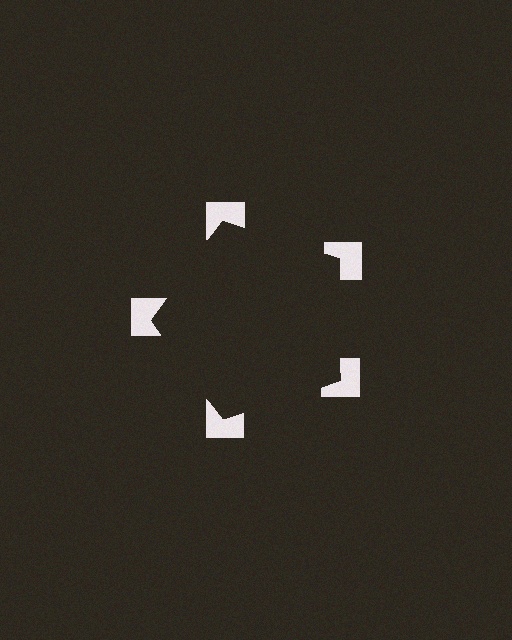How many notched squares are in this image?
There are 5 — one at each vertex of the illusory pentagon.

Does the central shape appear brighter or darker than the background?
It typically appears slightly darker than the background, even though no actual brightness change is drawn.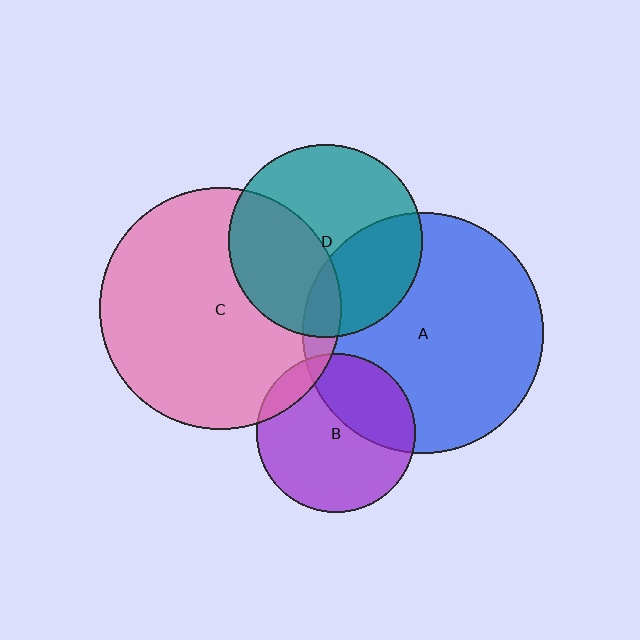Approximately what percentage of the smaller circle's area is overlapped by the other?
Approximately 10%.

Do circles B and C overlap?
Yes.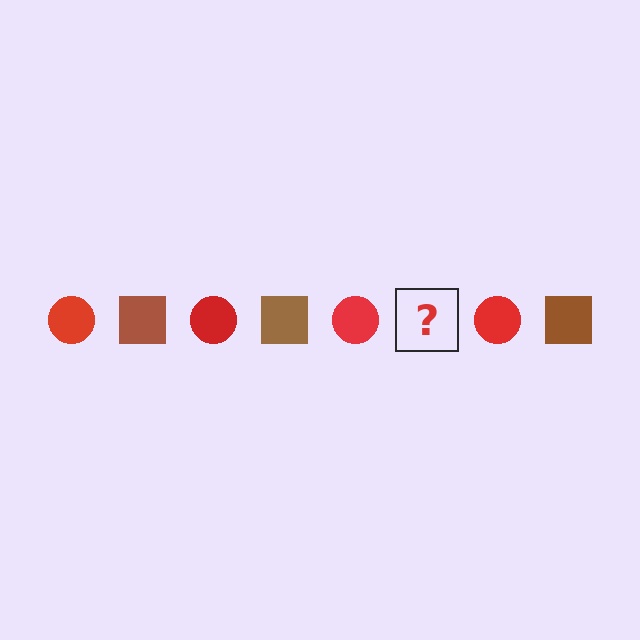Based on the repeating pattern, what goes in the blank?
The blank should be a brown square.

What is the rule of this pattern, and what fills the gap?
The rule is that the pattern alternates between red circle and brown square. The gap should be filled with a brown square.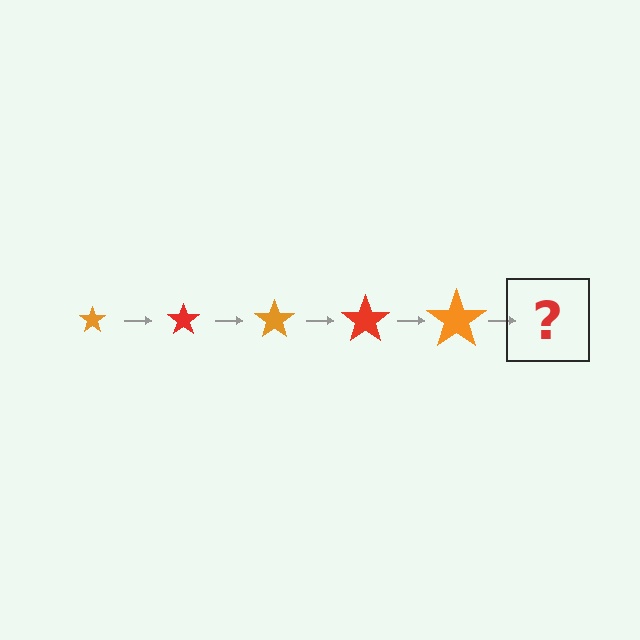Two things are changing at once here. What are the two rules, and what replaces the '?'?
The two rules are that the star grows larger each step and the color cycles through orange and red. The '?' should be a red star, larger than the previous one.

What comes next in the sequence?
The next element should be a red star, larger than the previous one.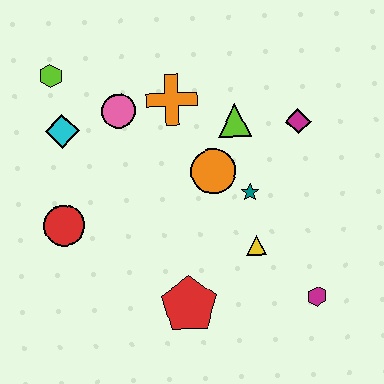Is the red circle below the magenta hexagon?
No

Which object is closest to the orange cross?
The pink circle is closest to the orange cross.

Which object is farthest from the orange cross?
The magenta hexagon is farthest from the orange cross.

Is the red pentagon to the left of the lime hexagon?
No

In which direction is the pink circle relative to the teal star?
The pink circle is to the left of the teal star.